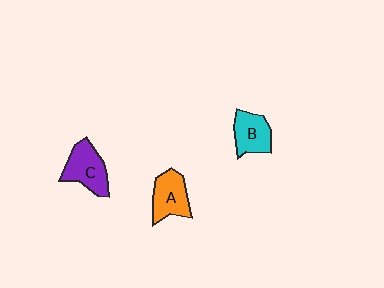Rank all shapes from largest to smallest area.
From largest to smallest: C (purple), A (orange), B (cyan).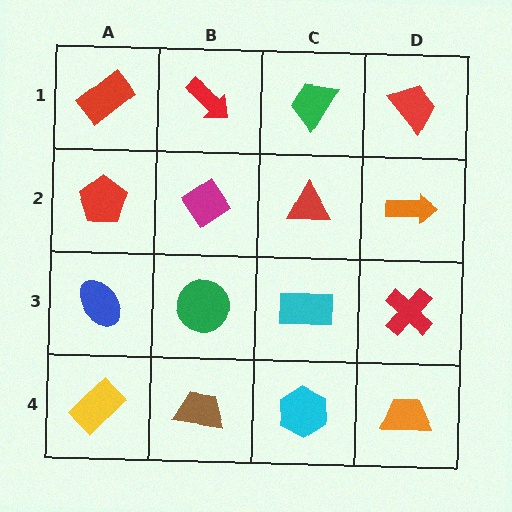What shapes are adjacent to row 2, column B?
A red arrow (row 1, column B), a green circle (row 3, column B), a red pentagon (row 2, column A), a red triangle (row 2, column C).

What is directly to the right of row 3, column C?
A red cross.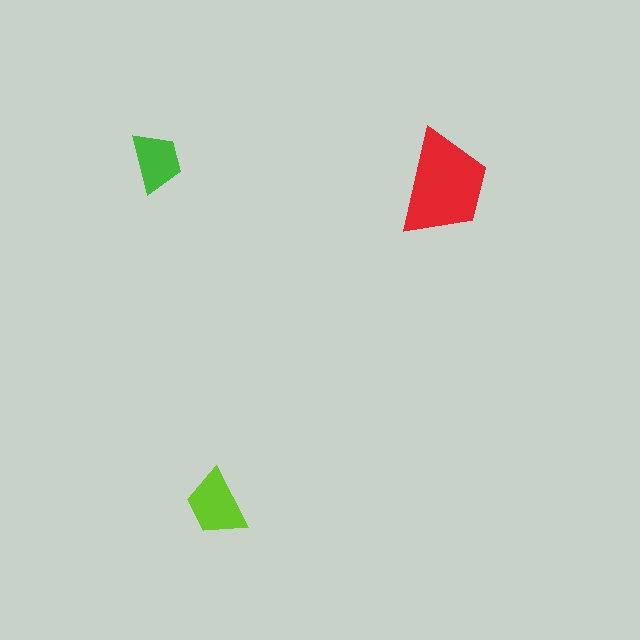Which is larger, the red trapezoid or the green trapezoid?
The red one.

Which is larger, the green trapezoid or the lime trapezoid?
The lime one.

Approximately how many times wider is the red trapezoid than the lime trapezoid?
About 1.5 times wider.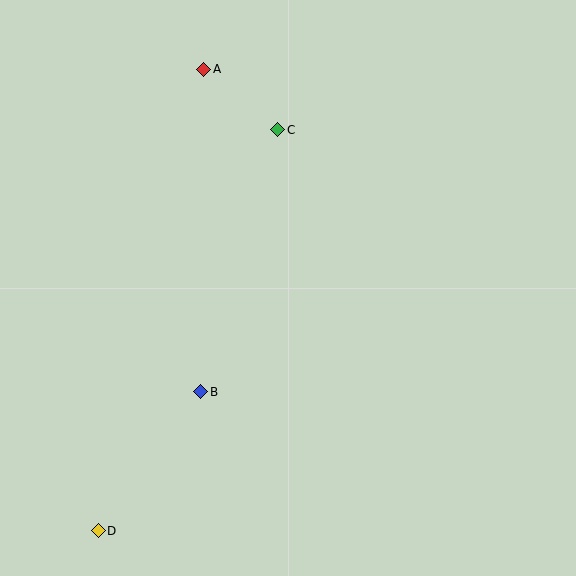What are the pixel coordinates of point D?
Point D is at (98, 531).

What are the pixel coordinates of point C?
Point C is at (278, 130).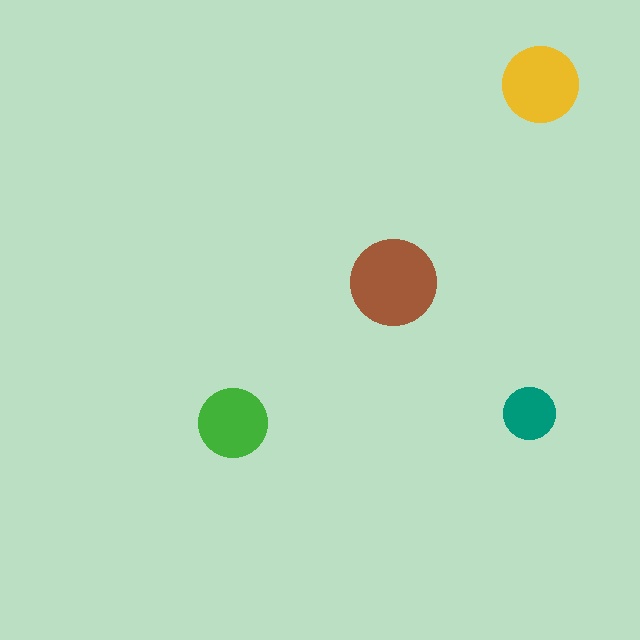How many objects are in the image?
There are 4 objects in the image.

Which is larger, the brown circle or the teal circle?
The brown one.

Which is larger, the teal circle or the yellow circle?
The yellow one.